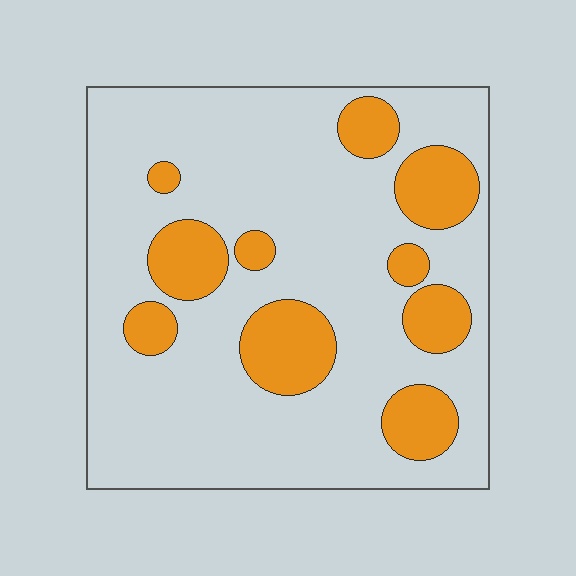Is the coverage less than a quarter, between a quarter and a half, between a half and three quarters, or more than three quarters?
Less than a quarter.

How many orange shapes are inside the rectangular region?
10.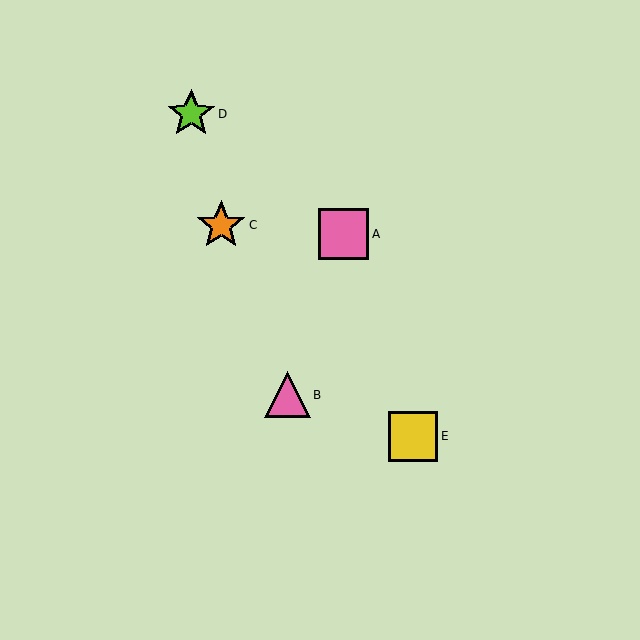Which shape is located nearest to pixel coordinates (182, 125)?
The lime star (labeled D) at (191, 114) is nearest to that location.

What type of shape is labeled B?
Shape B is a pink triangle.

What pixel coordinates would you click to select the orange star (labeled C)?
Click at (221, 225) to select the orange star C.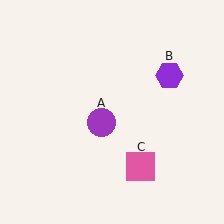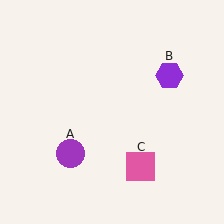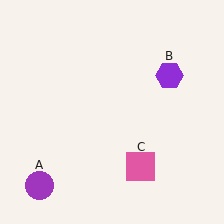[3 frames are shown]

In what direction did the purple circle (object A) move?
The purple circle (object A) moved down and to the left.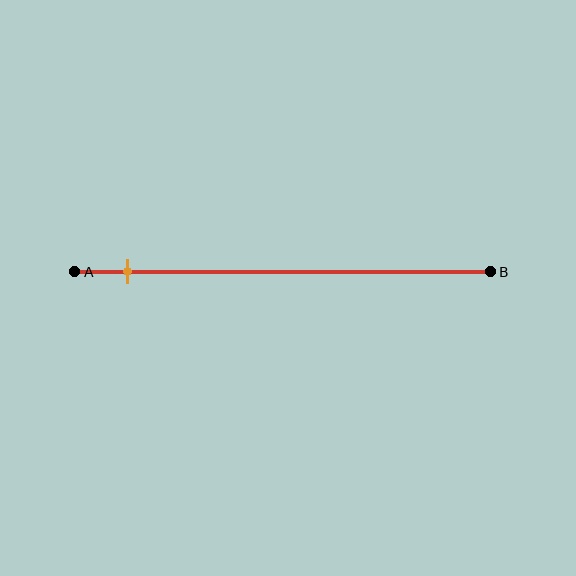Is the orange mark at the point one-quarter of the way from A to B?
No, the mark is at about 15% from A, not at the 25% one-quarter point.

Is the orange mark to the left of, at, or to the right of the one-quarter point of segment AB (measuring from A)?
The orange mark is to the left of the one-quarter point of segment AB.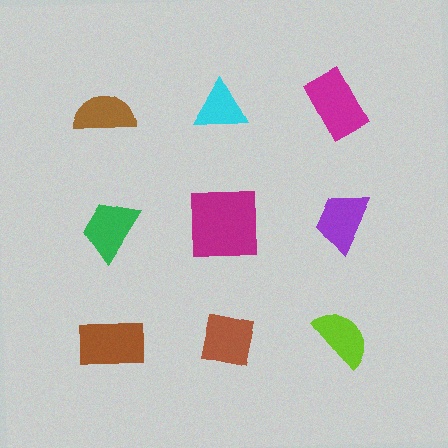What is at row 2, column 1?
A green trapezoid.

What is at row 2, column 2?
A magenta square.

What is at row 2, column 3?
A purple trapezoid.